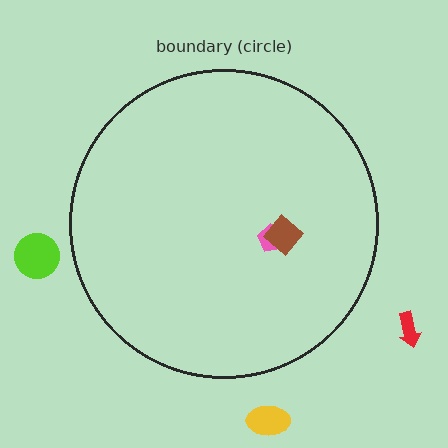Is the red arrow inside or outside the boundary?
Outside.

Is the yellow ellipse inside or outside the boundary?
Outside.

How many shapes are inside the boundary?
2 inside, 3 outside.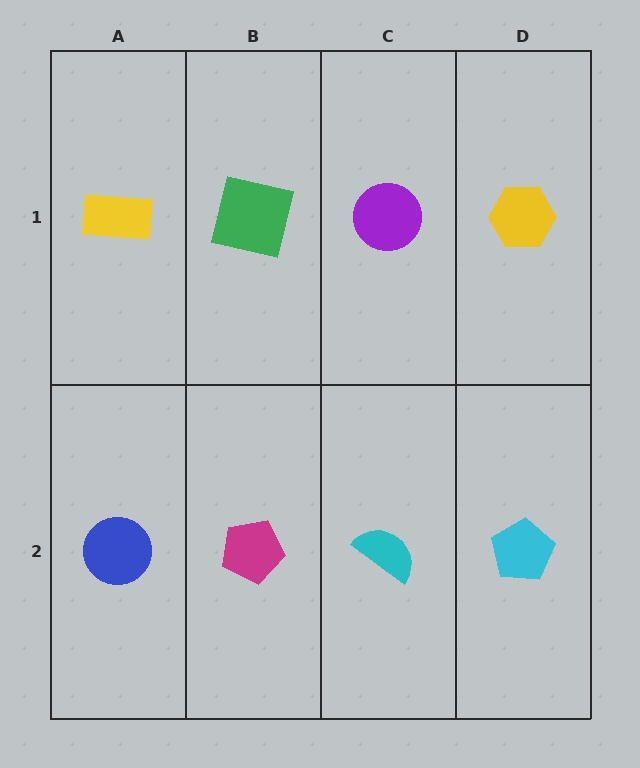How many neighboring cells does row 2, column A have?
2.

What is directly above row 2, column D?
A yellow hexagon.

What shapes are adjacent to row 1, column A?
A blue circle (row 2, column A), a green square (row 1, column B).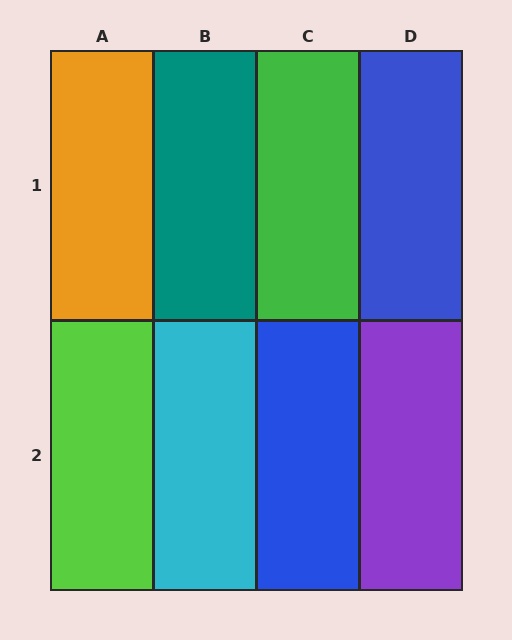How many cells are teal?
1 cell is teal.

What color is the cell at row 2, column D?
Purple.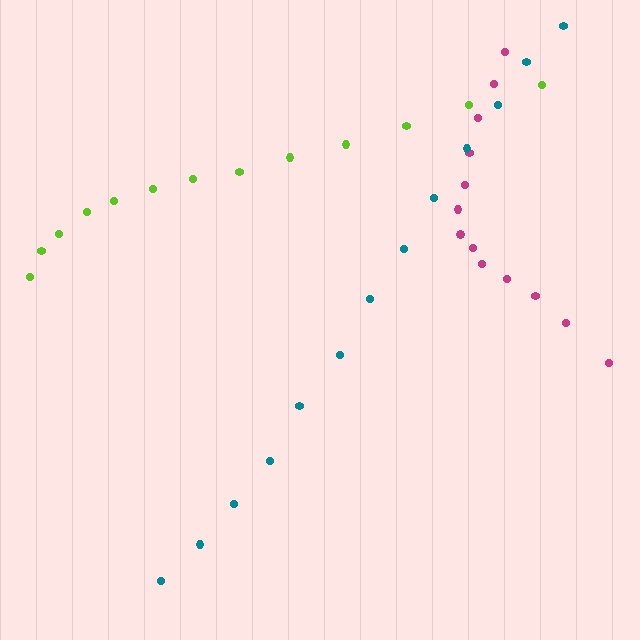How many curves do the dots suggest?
There are 3 distinct paths.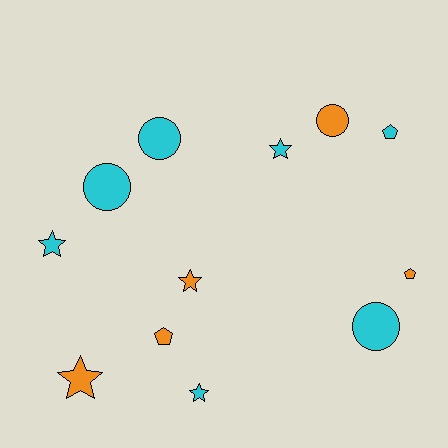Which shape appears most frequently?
Star, with 5 objects.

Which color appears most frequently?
Cyan, with 7 objects.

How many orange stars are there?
There are 2 orange stars.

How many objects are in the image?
There are 12 objects.